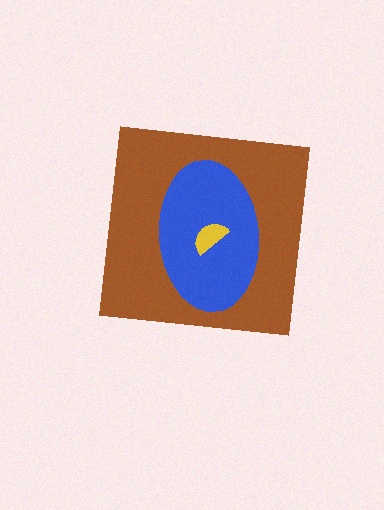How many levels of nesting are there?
3.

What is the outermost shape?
The brown square.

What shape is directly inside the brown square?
The blue ellipse.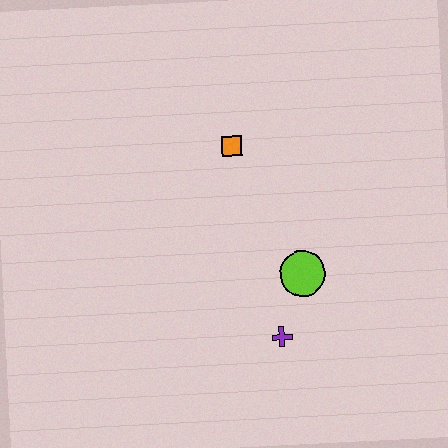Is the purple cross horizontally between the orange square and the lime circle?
Yes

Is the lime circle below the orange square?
Yes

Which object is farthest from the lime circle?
The orange square is farthest from the lime circle.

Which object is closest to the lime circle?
The purple cross is closest to the lime circle.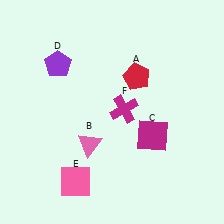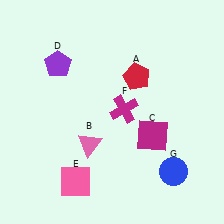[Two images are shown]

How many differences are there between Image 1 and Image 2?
There is 1 difference between the two images.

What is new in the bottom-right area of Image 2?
A blue circle (G) was added in the bottom-right area of Image 2.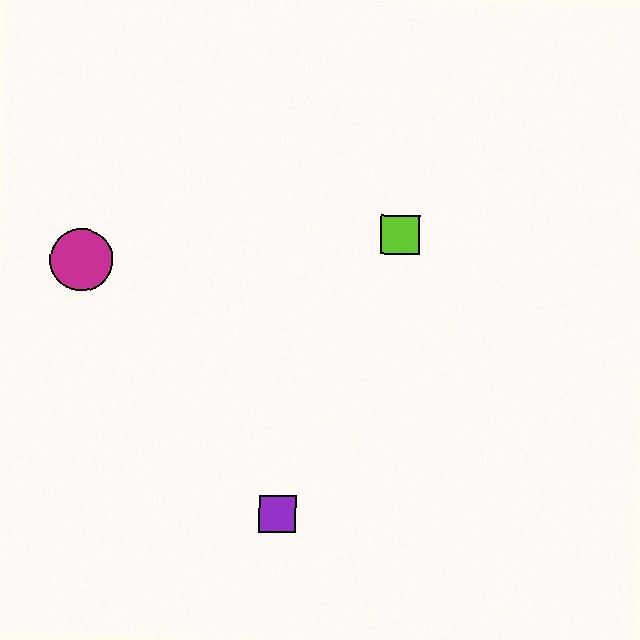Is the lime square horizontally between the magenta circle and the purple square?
No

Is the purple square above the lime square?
No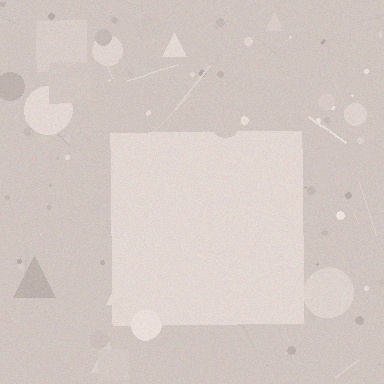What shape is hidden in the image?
A square is hidden in the image.